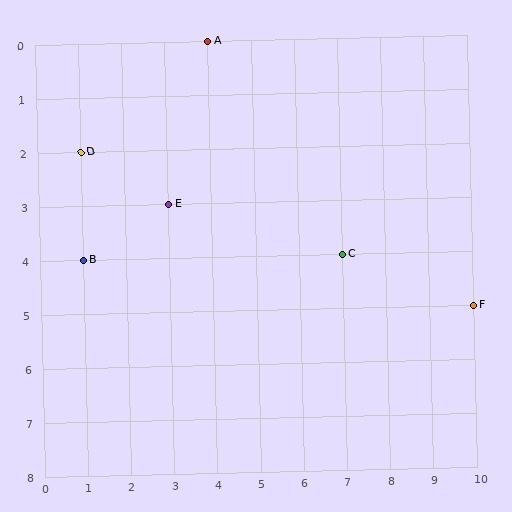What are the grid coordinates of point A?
Point A is at grid coordinates (4, 0).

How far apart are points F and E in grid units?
Points F and E are 7 columns and 2 rows apart (about 7.3 grid units diagonally).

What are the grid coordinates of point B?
Point B is at grid coordinates (1, 4).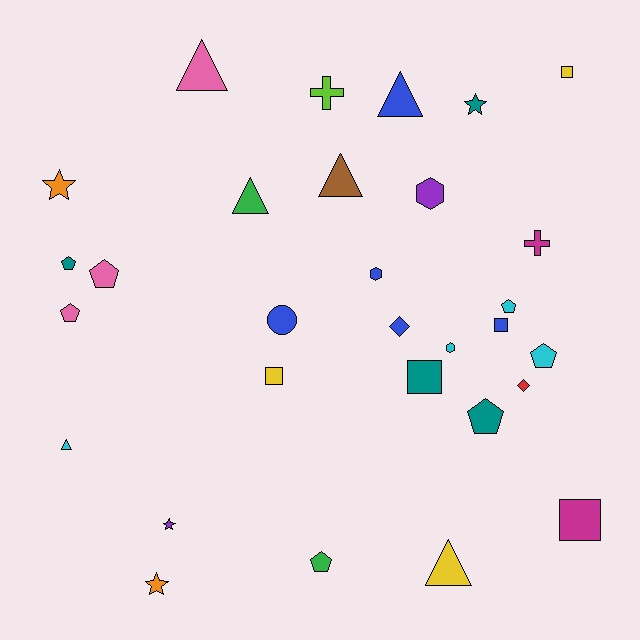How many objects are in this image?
There are 30 objects.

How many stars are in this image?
There are 4 stars.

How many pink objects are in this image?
There are 3 pink objects.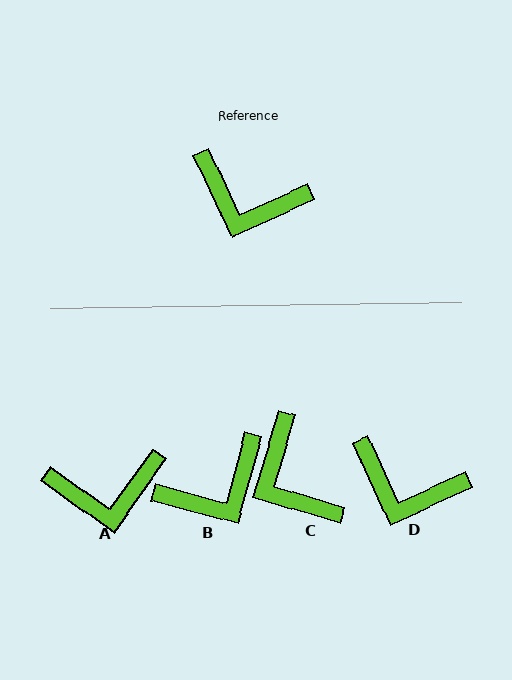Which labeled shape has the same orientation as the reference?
D.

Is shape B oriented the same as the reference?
No, it is off by about 50 degrees.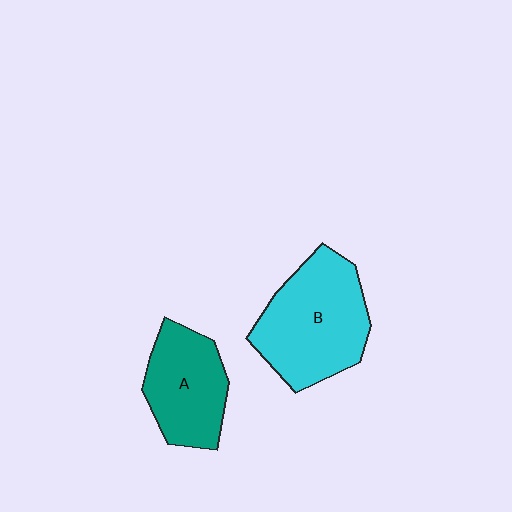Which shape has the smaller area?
Shape A (teal).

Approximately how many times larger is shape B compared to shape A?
Approximately 1.4 times.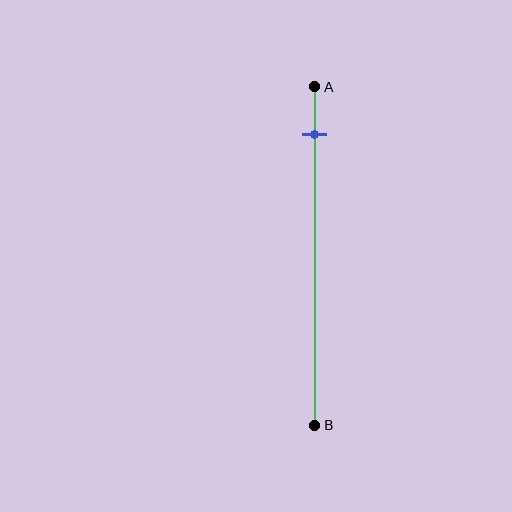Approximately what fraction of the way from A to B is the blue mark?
The blue mark is approximately 15% of the way from A to B.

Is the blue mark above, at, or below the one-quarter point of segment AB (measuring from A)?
The blue mark is above the one-quarter point of segment AB.